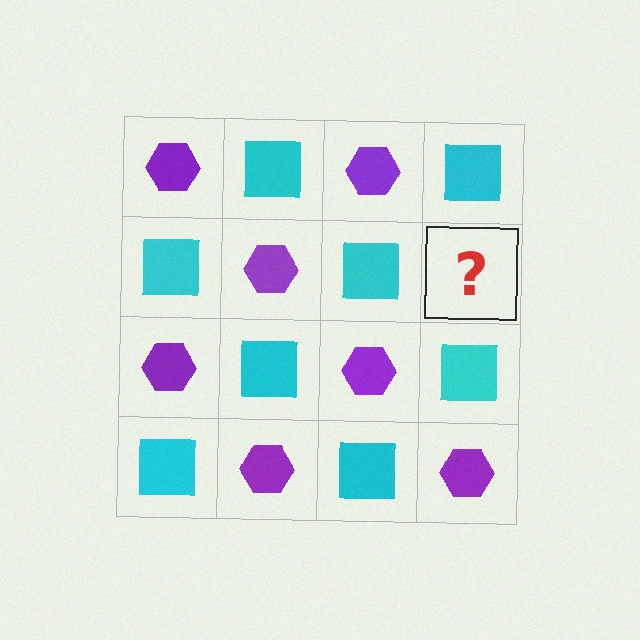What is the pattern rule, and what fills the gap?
The rule is that it alternates purple hexagon and cyan square in a checkerboard pattern. The gap should be filled with a purple hexagon.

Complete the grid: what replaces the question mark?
The question mark should be replaced with a purple hexagon.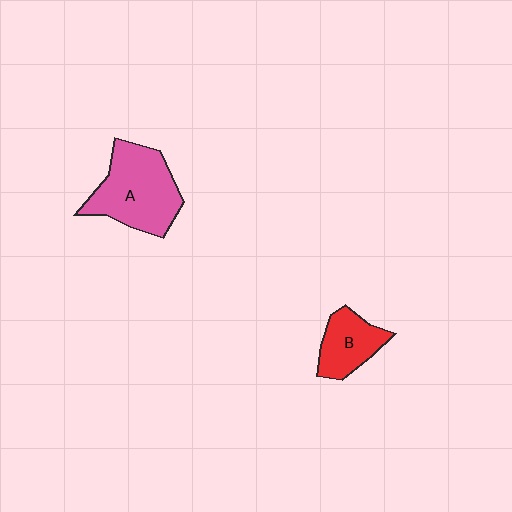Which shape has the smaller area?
Shape B (red).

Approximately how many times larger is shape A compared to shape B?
Approximately 1.8 times.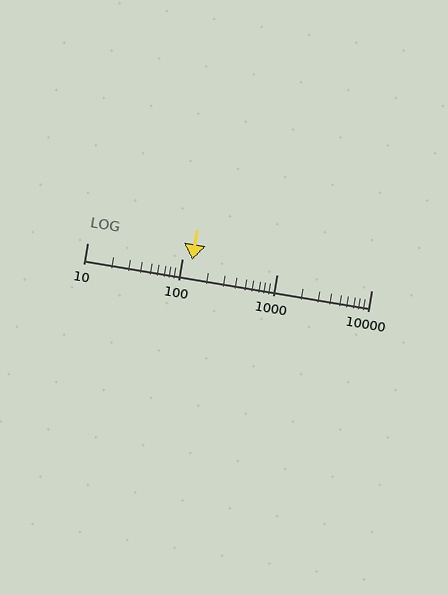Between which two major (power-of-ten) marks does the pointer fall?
The pointer is between 100 and 1000.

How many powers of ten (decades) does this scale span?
The scale spans 3 decades, from 10 to 10000.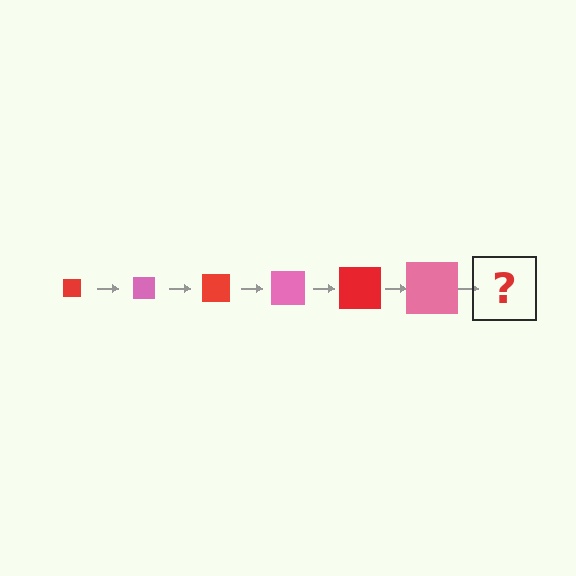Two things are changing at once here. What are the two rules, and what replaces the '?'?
The two rules are that the square grows larger each step and the color cycles through red and pink. The '?' should be a red square, larger than the previous one.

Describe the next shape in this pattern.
It should be a red square, larger than the previous one.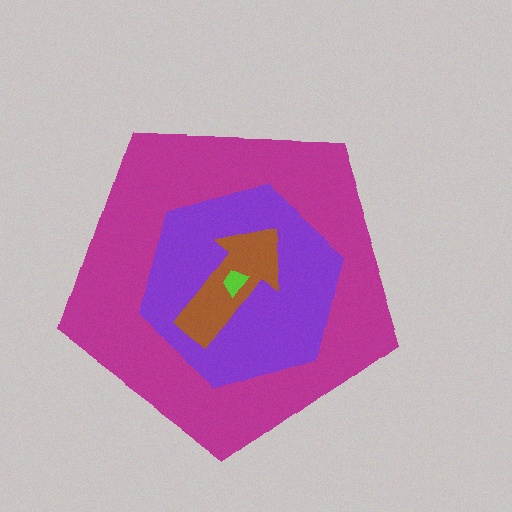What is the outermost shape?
The magenta pentagon.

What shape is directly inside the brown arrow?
The lime trapezoid.